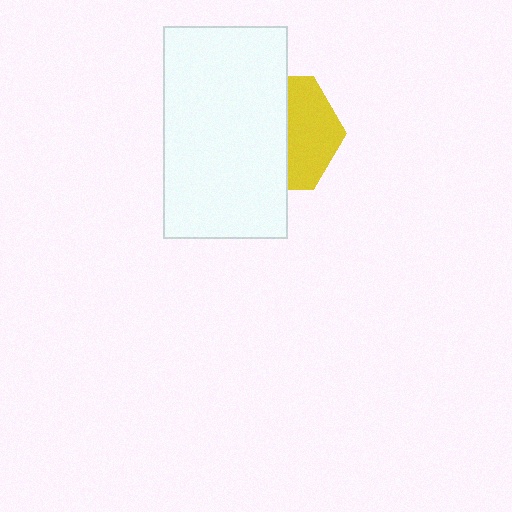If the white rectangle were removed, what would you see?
You would see the complete yellow hexagon.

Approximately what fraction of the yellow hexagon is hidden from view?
Roughly 57% of the yellow hexagon is hidden behind the white rectangle.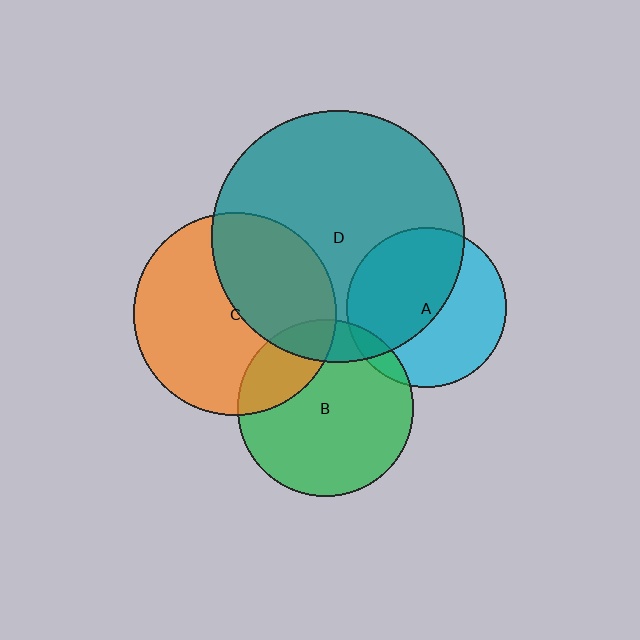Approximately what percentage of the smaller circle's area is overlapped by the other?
Approximately 40%.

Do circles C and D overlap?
Yes.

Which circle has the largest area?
Circle D (teal).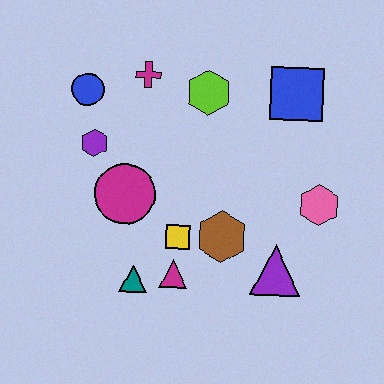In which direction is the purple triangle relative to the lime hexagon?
The purple triangle is below the lime hexagon.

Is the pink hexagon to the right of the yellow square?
Yes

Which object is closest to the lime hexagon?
The magenta cross is closest to the lime hexagon.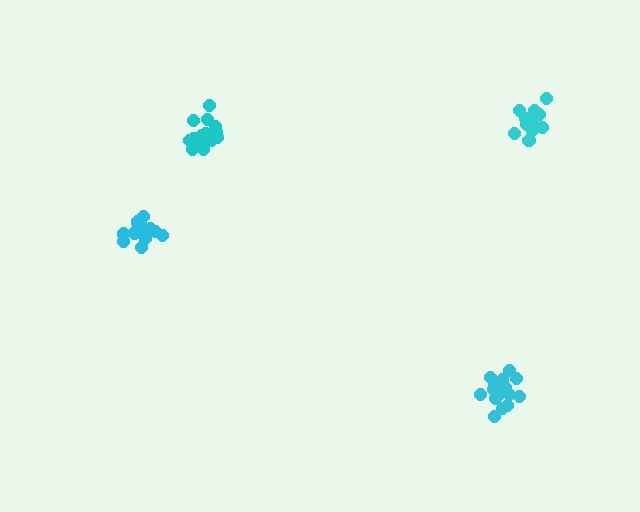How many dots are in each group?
Group 1: 12 dots, Group 2: 15 dots, Group 3: 13 dots, Group 4: 18 dots (58 total).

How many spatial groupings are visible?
There are 4 spatial groupings.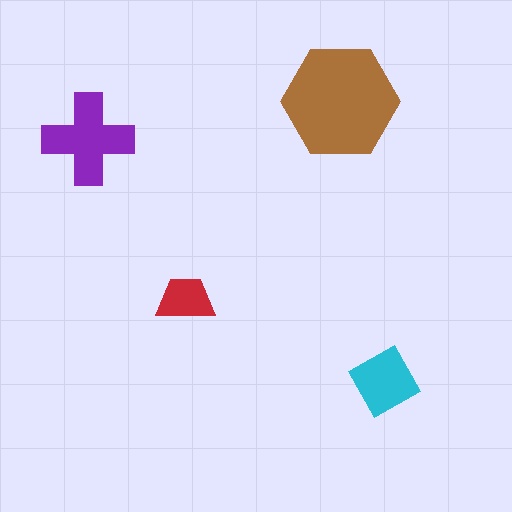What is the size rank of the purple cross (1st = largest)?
2nd.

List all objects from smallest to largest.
The red trapezoid, the cyan square, the purple cross, the brown hexagon.